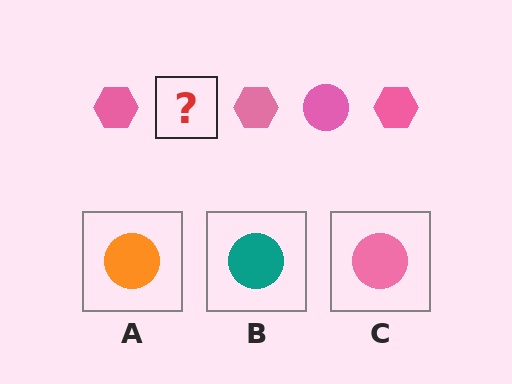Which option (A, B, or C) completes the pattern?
C.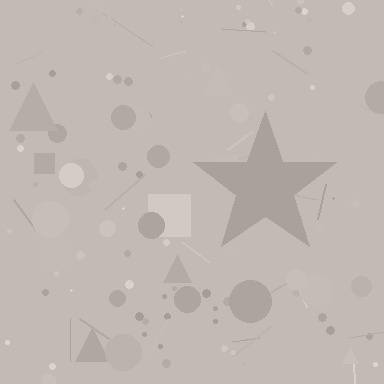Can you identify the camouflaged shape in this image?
The camouflaged shape is a star.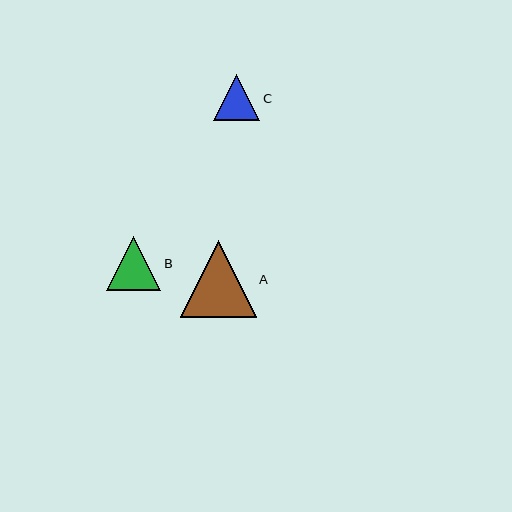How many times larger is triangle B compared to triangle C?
Triangle B is approximately 1.2 times the size of triangle C.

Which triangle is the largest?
Triangle A is the largest with a size of approximately 76 pixels.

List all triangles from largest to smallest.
From largest to smallest: A, B, C.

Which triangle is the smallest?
Triangle C is the smallest with a size of approximately 47 pixels.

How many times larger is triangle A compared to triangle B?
Triangle A is approximately 1.4 times the size of triangle B.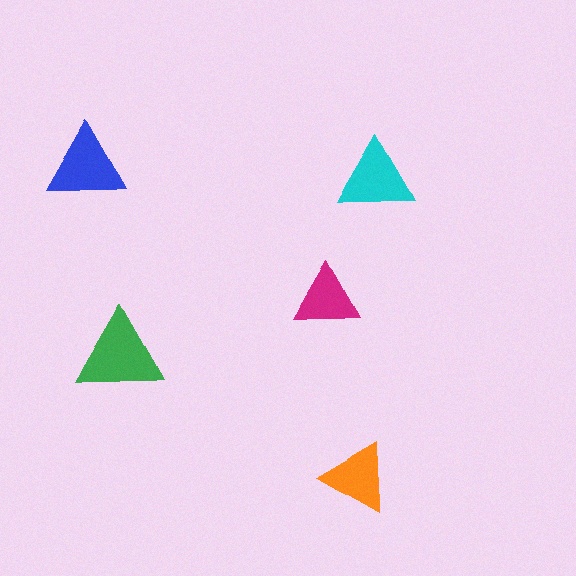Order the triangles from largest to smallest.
the green one, the blue one, the cyan one, the orange one, the magenta one.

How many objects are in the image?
There are 5 objects in the image.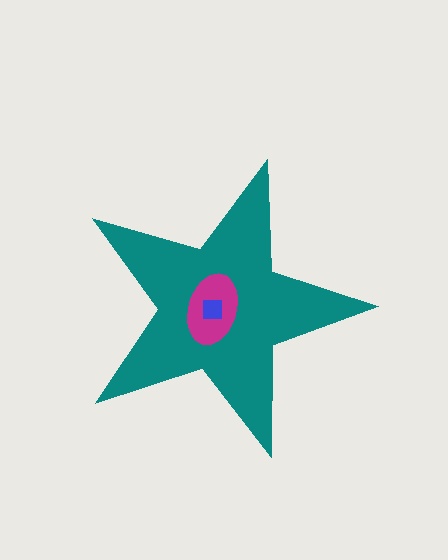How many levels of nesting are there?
3.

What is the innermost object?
The blue square.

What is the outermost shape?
The teal star.